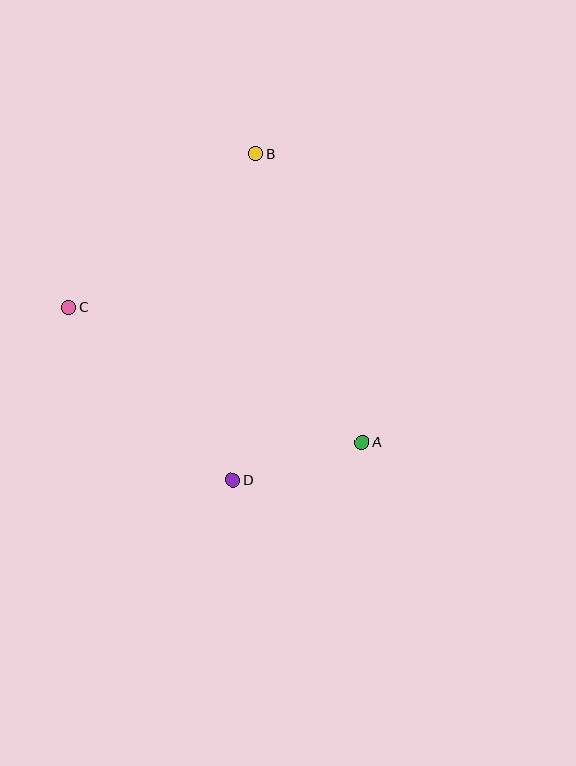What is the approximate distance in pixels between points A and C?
The distance between A and C is approximately 323 pixels.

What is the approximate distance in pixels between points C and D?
The distance between C and D is approximately 238 pixels.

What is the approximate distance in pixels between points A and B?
The distance between A and B is approximately 308 pixels.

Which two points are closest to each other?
Points A and D are closest to each other.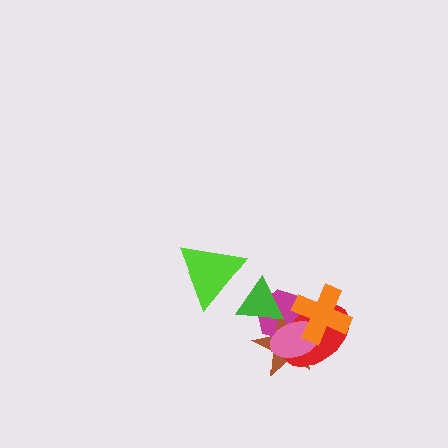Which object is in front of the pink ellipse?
The orange cross is in front of the pink ellipse.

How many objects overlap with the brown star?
5 objects overlap with the brown star.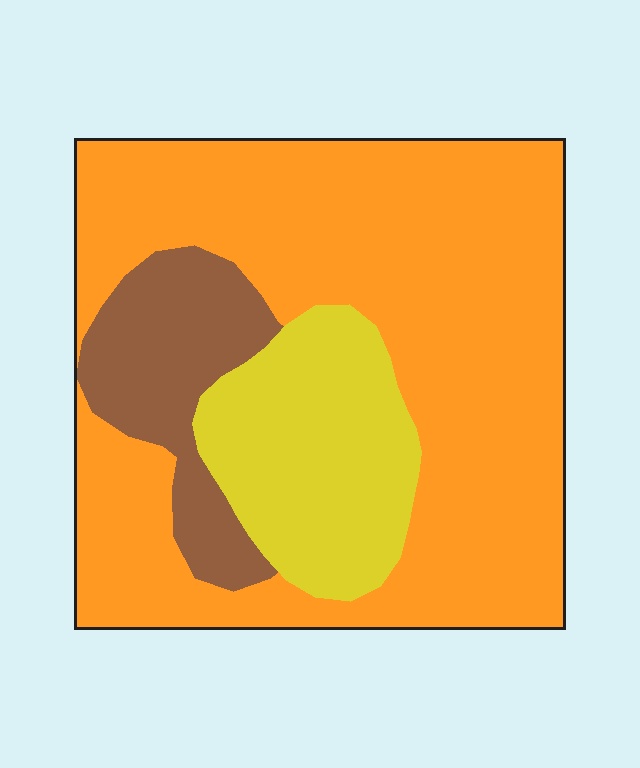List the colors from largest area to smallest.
From largest to smallest: orange, yellow, brown.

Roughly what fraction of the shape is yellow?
Yellow takes up about one fifth (1/5) of the shape.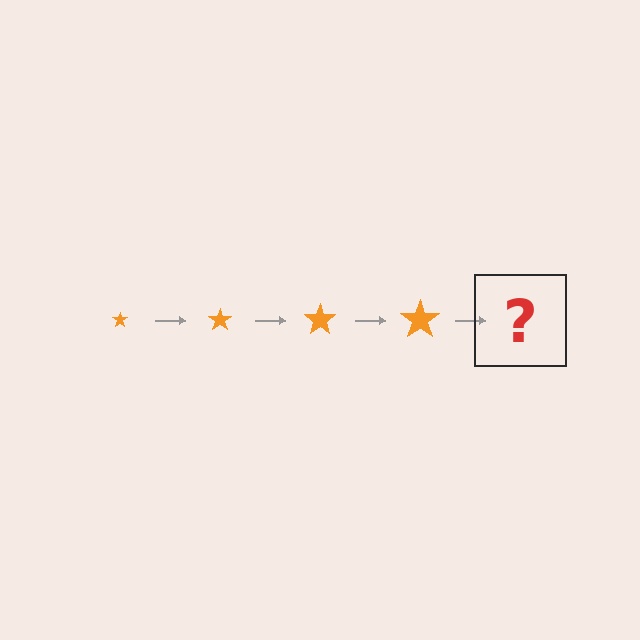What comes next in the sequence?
The next element should be an orange star, larger than the previous one.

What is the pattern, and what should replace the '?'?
The pattern is that the star gets progressively larger each step. The '?' should be an orange star, larger than the previous one.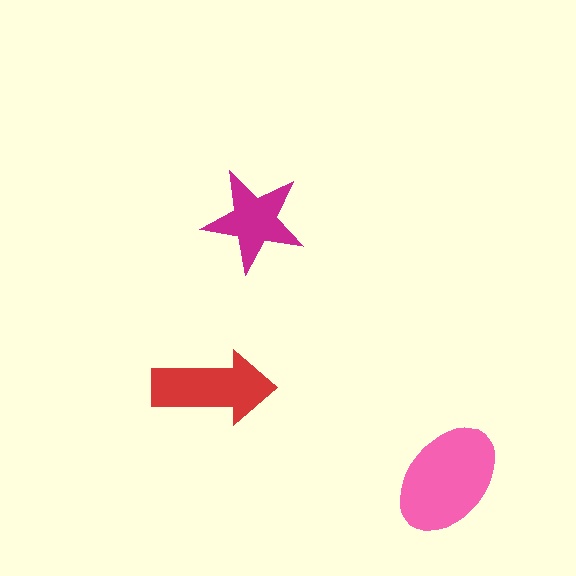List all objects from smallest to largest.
The magenta star, the red arrow, the pink ellipse.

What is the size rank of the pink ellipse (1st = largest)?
1st.